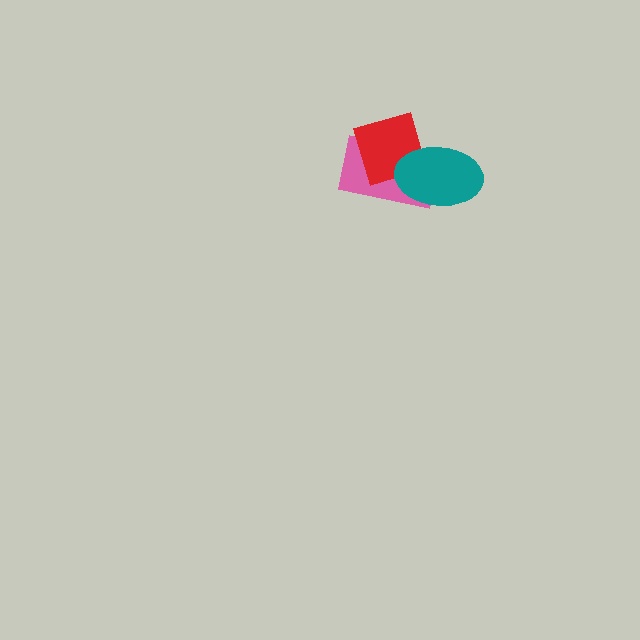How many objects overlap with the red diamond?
2 objects overlap with the red diamond.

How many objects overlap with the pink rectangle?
2 objects overlap with the pink rectangle.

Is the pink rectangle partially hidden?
Yes, it is partially covered by another shape.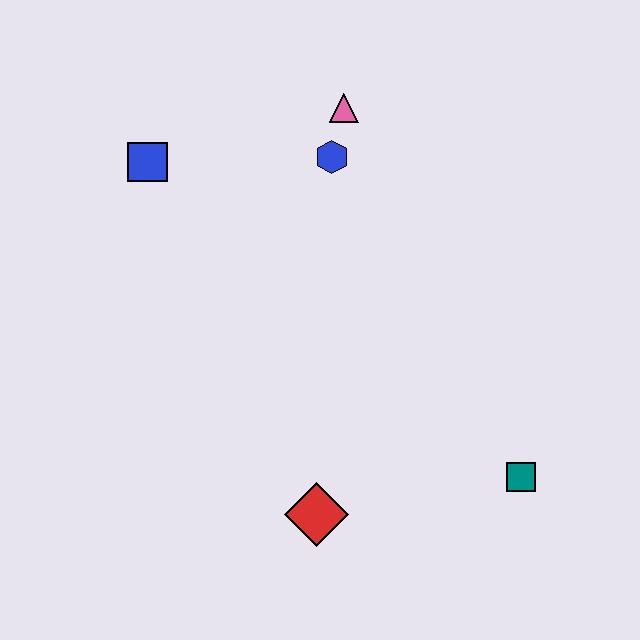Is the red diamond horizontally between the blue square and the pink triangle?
Yes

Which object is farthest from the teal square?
The blue square is farthest from the teal square.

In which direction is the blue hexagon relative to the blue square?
The blue hexagon is to the right of the blue square.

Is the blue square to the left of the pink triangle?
Yes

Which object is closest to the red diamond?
The teal square is closest to the red diamond.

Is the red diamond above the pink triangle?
No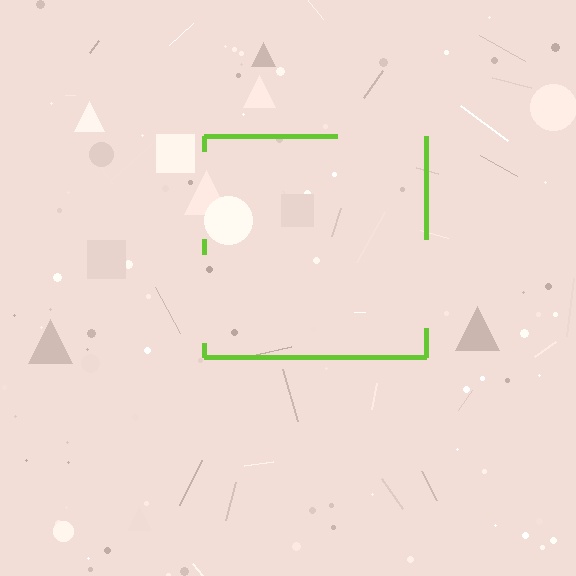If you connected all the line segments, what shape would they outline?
They would outline a square.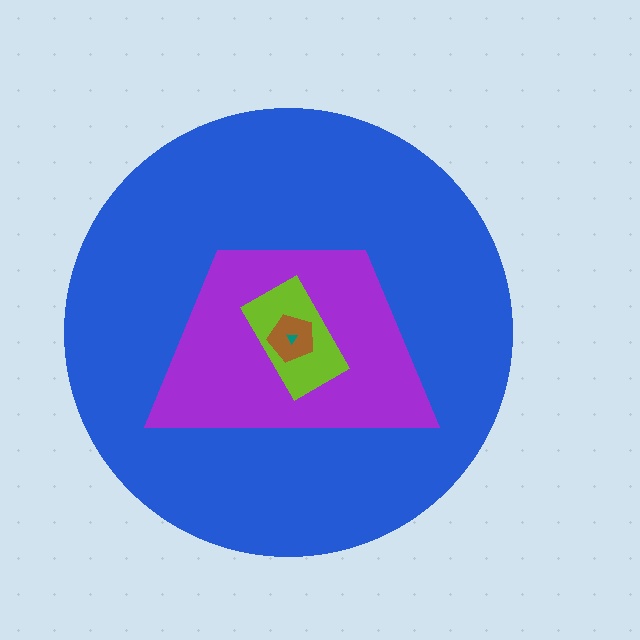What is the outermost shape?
The blue circle.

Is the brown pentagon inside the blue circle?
Yes.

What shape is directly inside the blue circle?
The purple trapezoid.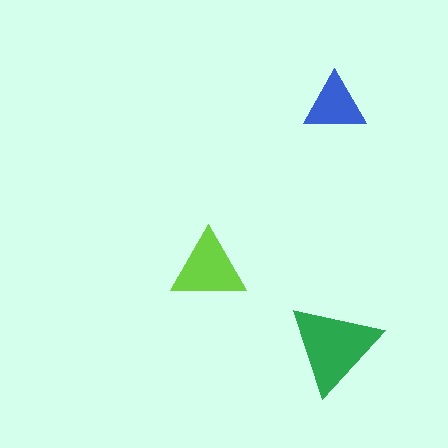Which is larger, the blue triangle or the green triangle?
The green one.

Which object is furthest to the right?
The blue triangle is rightmost.